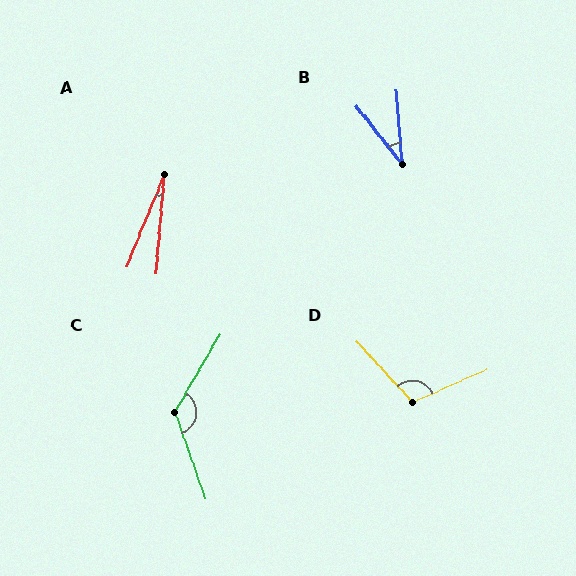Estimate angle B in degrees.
Approximately 34 degrees.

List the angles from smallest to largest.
A (17°), B (34°), D (109°), C (130°).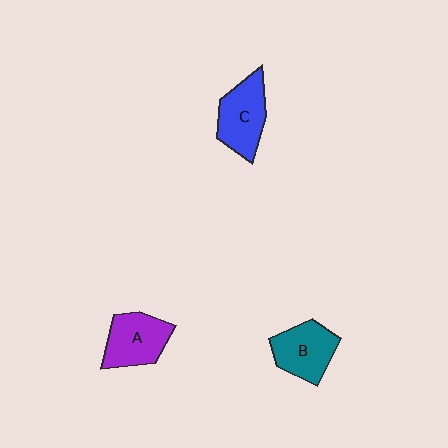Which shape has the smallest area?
Shape A (purple).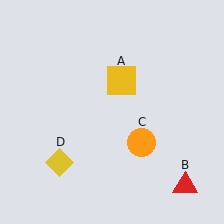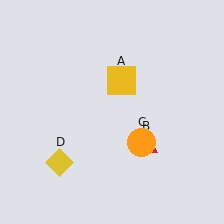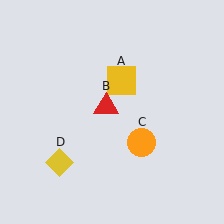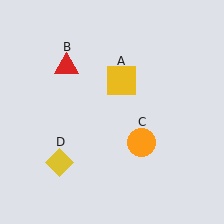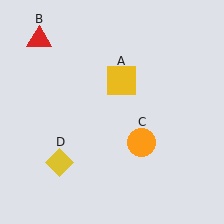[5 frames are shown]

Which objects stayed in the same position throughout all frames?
Yellow square (object A) and orange circle (object C) and yellow diamond (object D) remained stationary.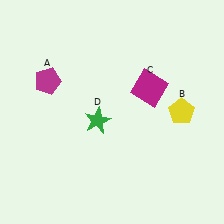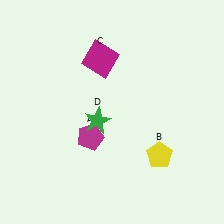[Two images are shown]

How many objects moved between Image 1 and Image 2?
3 objects moved between the two images.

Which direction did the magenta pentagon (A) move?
The magenta pentagon (A) moved down.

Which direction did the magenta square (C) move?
The magenta square (C) moved left.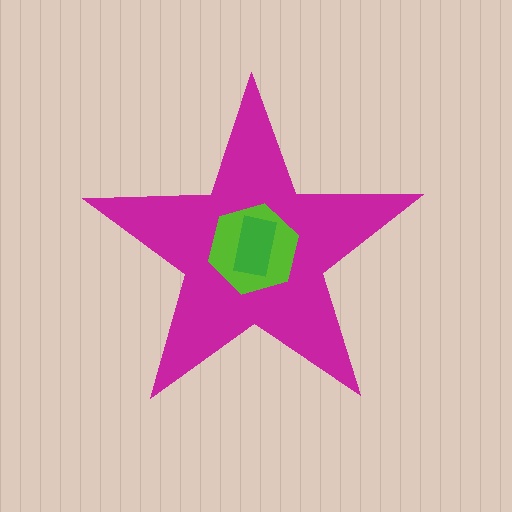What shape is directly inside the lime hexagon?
The green rectangle.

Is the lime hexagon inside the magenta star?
Yes.